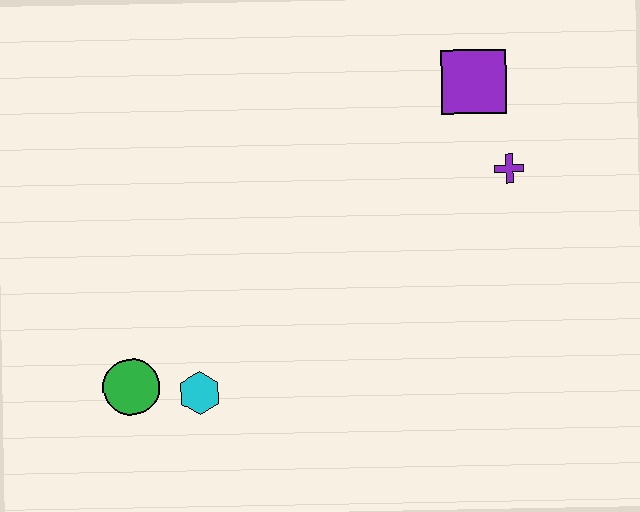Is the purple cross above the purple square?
No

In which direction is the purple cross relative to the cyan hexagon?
The purple cross is to the right of the cyan hexagon.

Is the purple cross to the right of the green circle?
Yes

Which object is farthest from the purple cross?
The green circle is farthest from the purple cross.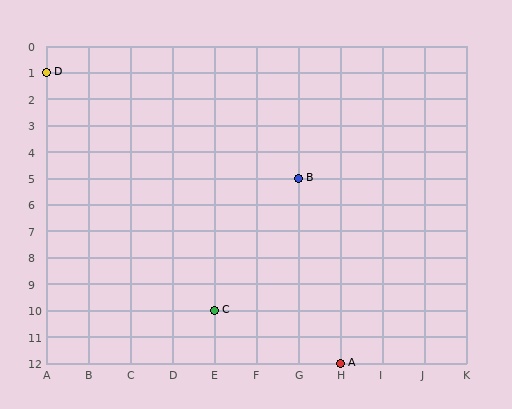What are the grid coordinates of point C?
Point C is at grid coordinates (E, 10).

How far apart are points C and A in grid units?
Points C and A are 3 columns and 2 rows apart (about 3.6 grid units diagonally).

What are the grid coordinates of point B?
Point B is at grid coordinates (G, 5).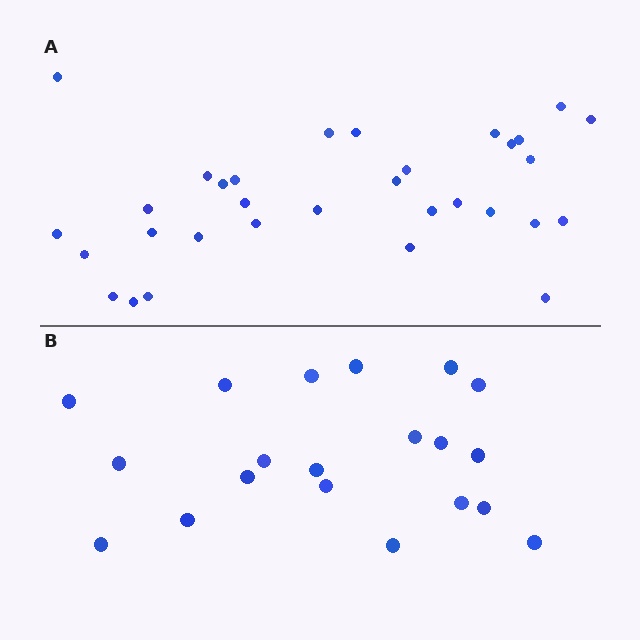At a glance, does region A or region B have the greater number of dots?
Region A (the top region) has more dots.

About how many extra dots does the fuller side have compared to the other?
Region A has roughly 12 or so more dots than region B.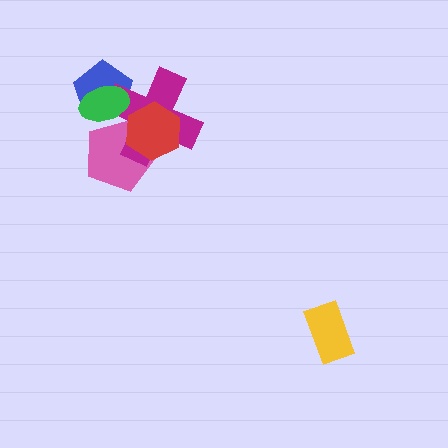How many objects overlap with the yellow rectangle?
0 objects overlap with the yellow rectangle.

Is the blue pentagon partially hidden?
Yes, it is partially covered by another shape.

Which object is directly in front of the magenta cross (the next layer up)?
The red hexagon is directly in front of the magenta cross.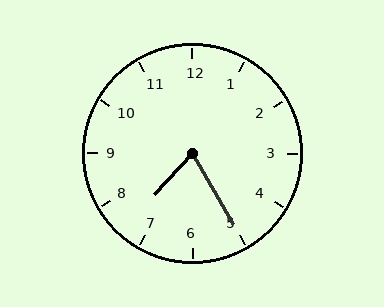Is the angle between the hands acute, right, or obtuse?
It is acute.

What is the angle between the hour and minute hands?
Approximately 72 degrees.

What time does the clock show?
7:25.